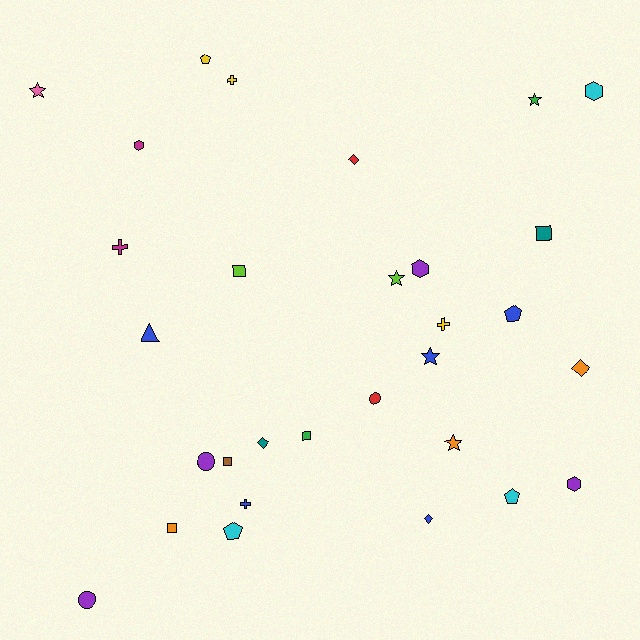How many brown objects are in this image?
There is 1 brown object.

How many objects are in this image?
There are 30 objects.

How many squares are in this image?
There are 5 squares.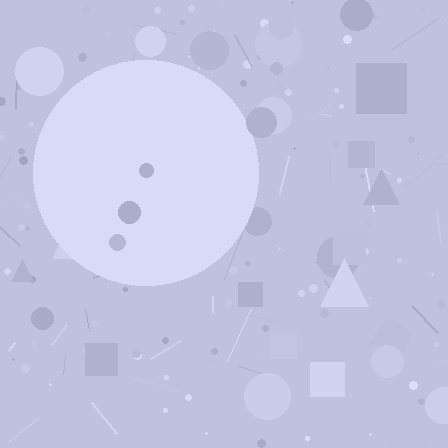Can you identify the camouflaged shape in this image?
The camouflaged shape is a circle.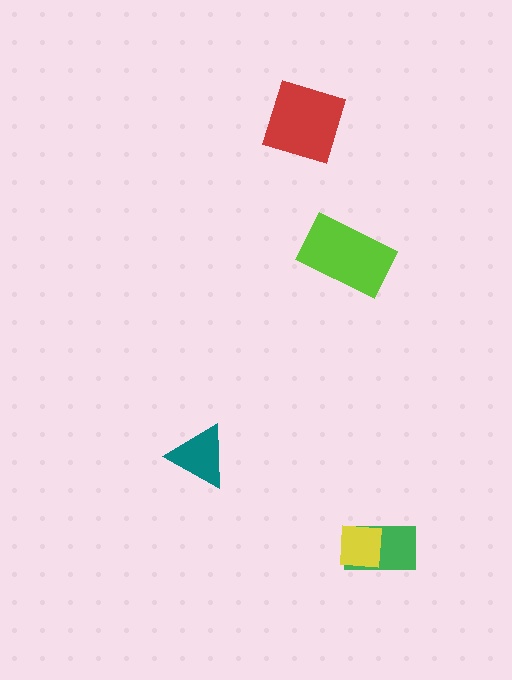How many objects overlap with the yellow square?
1 object overlaps with the yellow square.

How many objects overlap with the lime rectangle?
0 objects overlap with the lime rectangle.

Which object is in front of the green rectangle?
The yellow square is in front of the green rectangle.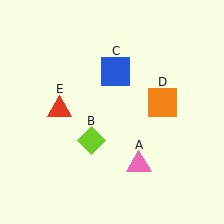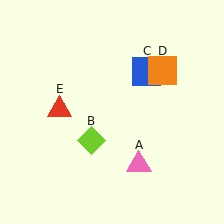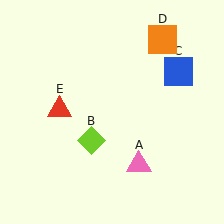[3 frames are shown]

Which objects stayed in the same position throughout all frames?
Pink triangle (object A) and lime diamond (object B) and red triangle (object E) remained stationary.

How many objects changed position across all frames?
2 objects changed position: blue square (object C), orange square (object D).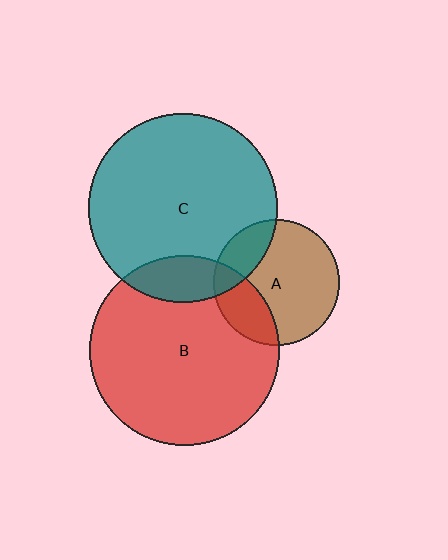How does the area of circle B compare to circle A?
Approximately 2.3 times.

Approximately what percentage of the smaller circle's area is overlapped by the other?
Approximately 15%.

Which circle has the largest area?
Circle B (red).